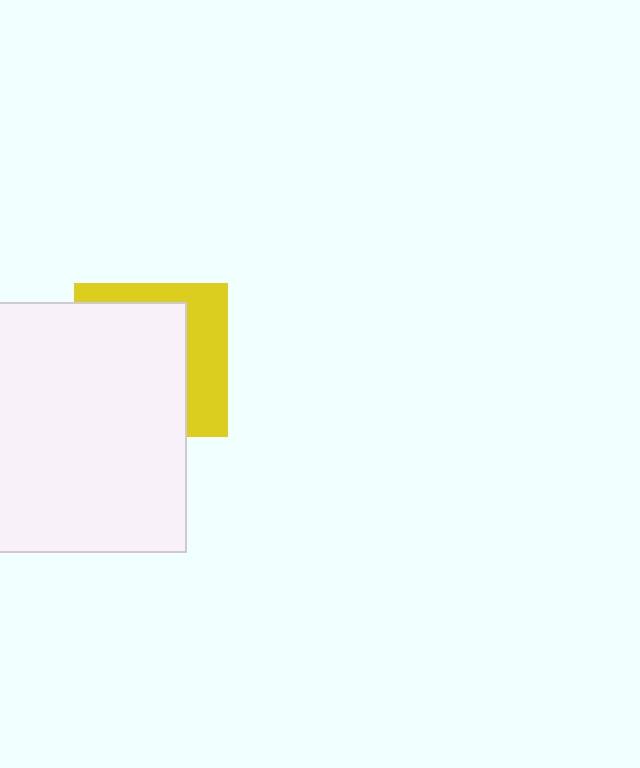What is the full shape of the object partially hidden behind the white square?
The partially hidden object is a yellow square.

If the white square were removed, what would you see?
You would see the complete yellow square.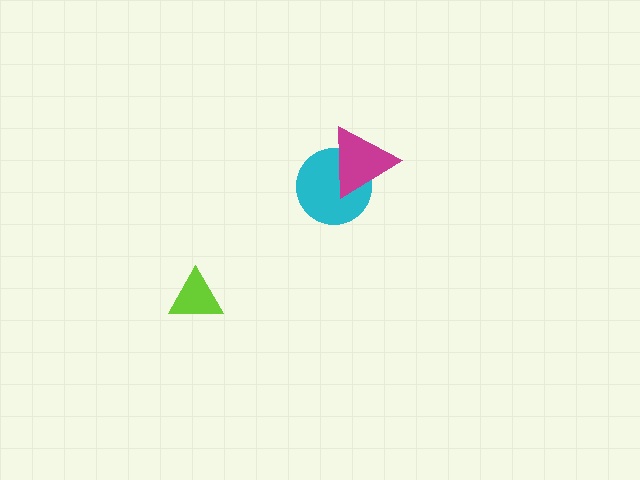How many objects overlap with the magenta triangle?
1 object overlaps with the magenta triangle.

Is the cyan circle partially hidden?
Yes, it is partially covered by another shape.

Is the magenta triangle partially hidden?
No, no other shape covers it.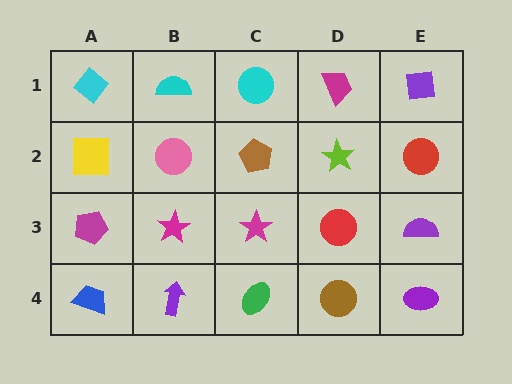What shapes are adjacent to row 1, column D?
A lime star (row 2, column D), a cyan circle (row 1, column C), a purple square (row 1, column E).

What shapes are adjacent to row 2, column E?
A purple square (row 1, column E), a purple semicircle (row 3, column E), a lime star (row 2, column D).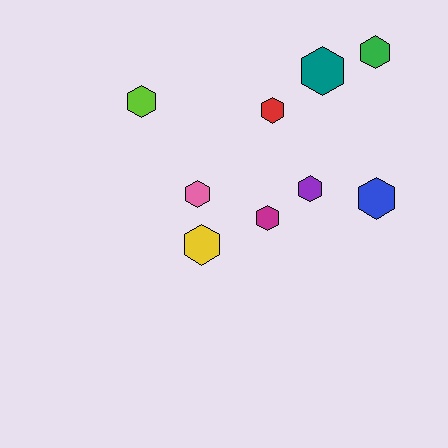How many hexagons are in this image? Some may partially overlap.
There are 9 hexagons.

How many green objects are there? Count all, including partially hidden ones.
There is 1 green object.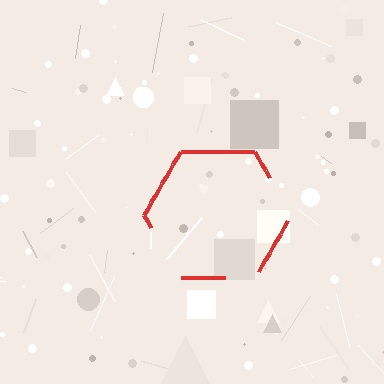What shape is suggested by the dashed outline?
The dashed outline suggests a hexagon.